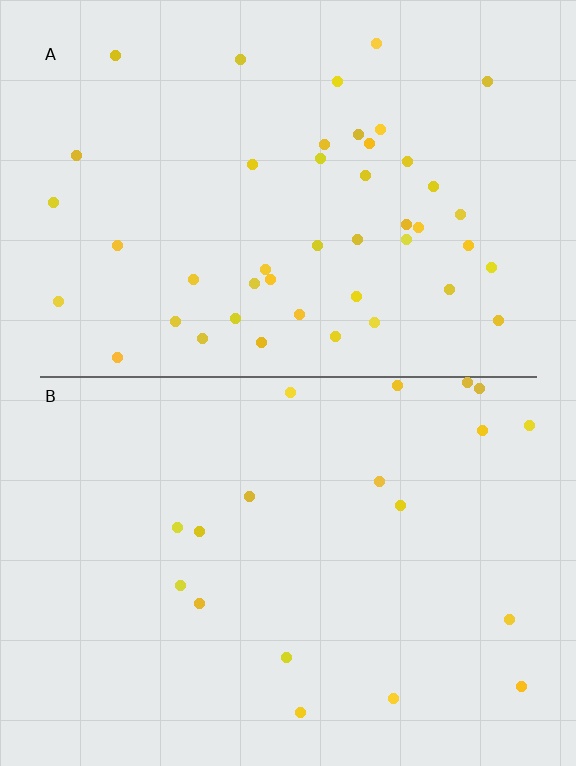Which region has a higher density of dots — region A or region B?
A (the top).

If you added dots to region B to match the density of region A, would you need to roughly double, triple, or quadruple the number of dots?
Approximately double.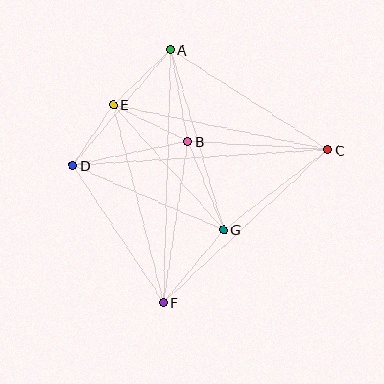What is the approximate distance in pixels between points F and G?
The distance between F and G is approximately 94 pixels.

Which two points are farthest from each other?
Points C and D are farthest from each other.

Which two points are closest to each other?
Points D and E are closest to each other.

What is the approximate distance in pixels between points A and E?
The distance between A and E is approximately 80 pixels.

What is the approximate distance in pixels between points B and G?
The distance between B and G is approximately 95 pixels.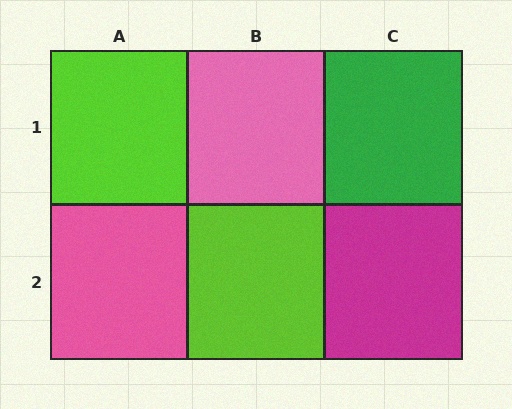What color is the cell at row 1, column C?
Green.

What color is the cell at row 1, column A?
Lime.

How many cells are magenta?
1 cell is magenta.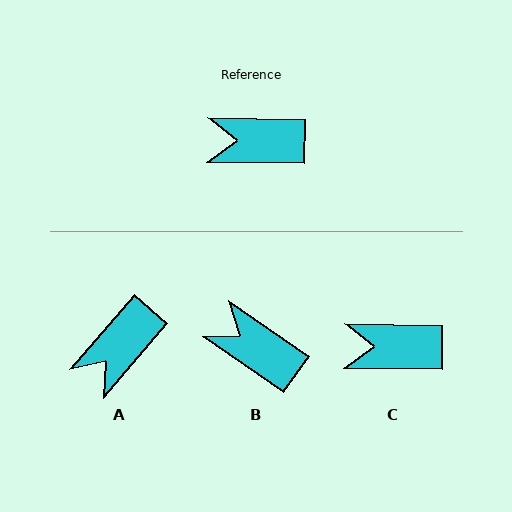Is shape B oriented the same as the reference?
No, it is off by about 34 degrees.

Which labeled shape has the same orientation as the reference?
C.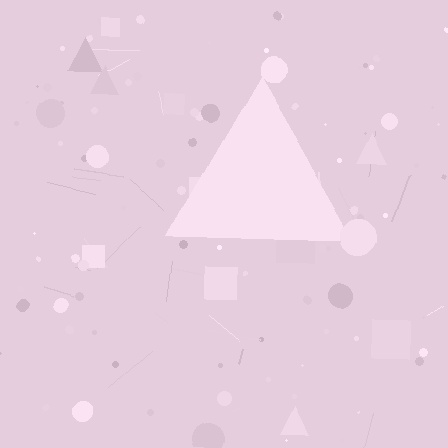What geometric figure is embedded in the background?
A triangle is embedded in the background.